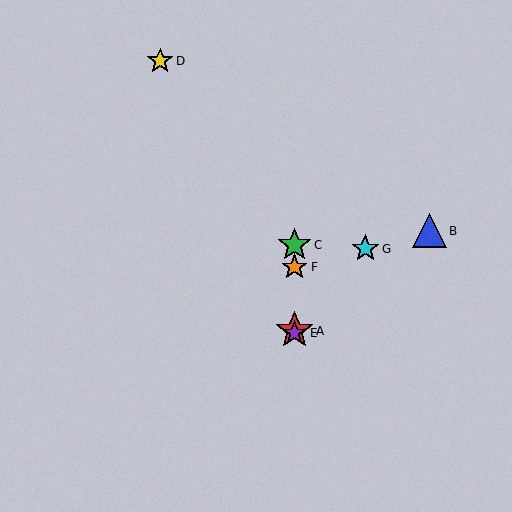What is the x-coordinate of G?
Object G is at x≈365.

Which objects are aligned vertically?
Objects A, C, E, F are aligned vertically.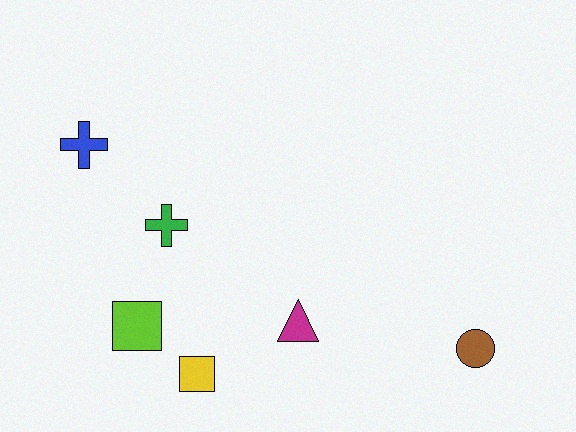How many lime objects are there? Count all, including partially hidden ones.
There is 1 lime object.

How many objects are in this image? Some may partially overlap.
There are 6 objects.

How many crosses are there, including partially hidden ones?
There are 2 crosses.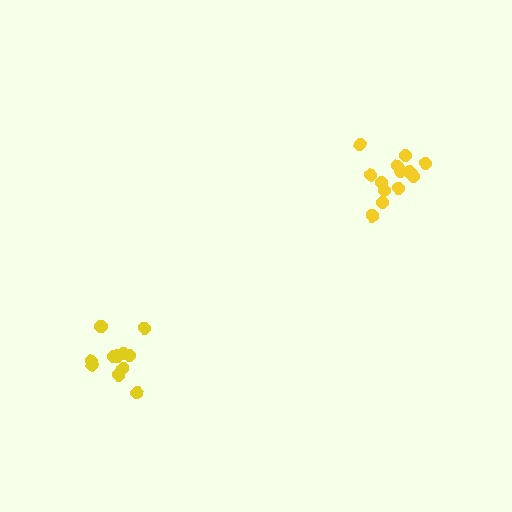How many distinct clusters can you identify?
There are 2 distinct clusters.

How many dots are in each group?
Group 1: 13 dots, Group 2: 12 dots (25 total).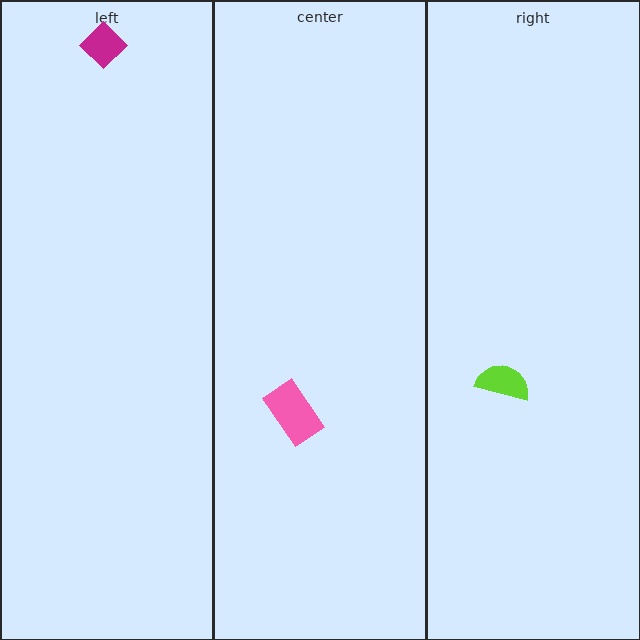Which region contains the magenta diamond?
The left region.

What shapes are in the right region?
The lime semicircle.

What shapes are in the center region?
The pink rectangle.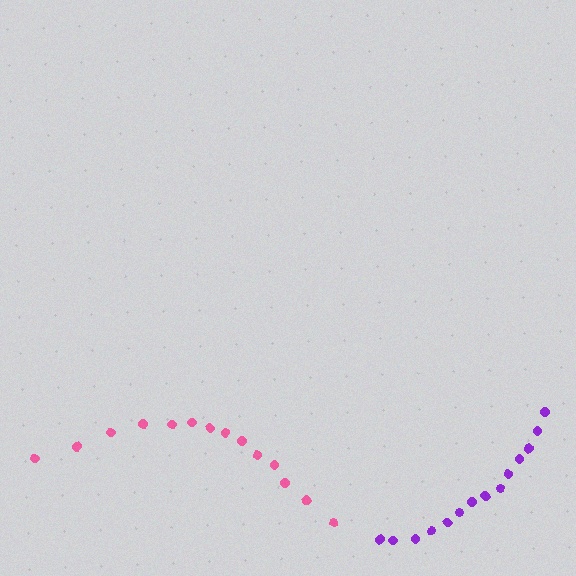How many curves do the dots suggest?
There are 2 distinct paths.